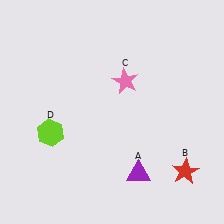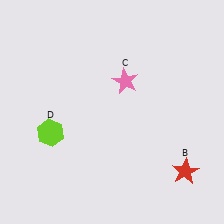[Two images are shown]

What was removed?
The purple triangle (A) was removed in Image 2.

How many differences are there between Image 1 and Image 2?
There is 1 difference between the two images.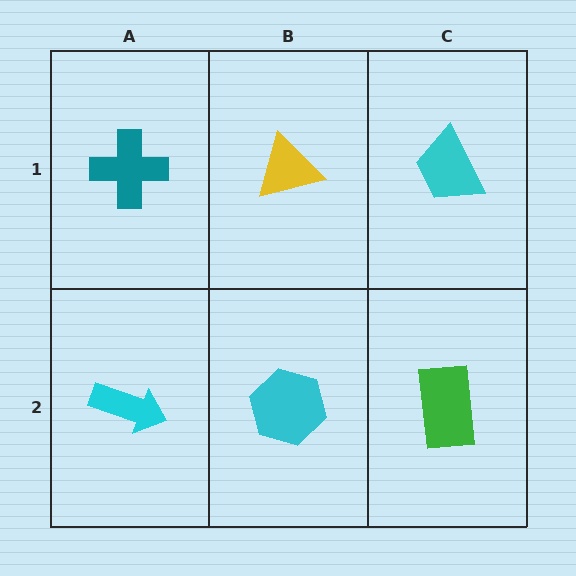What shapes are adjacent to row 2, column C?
A cyan trapezoid (row 1, column C), a cyan hexagon (row 2, column B).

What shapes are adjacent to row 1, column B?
A cyan hexagon (row 2, column B), a teal cross (row 1, column A), a cyan trapezoid (row 1, column C).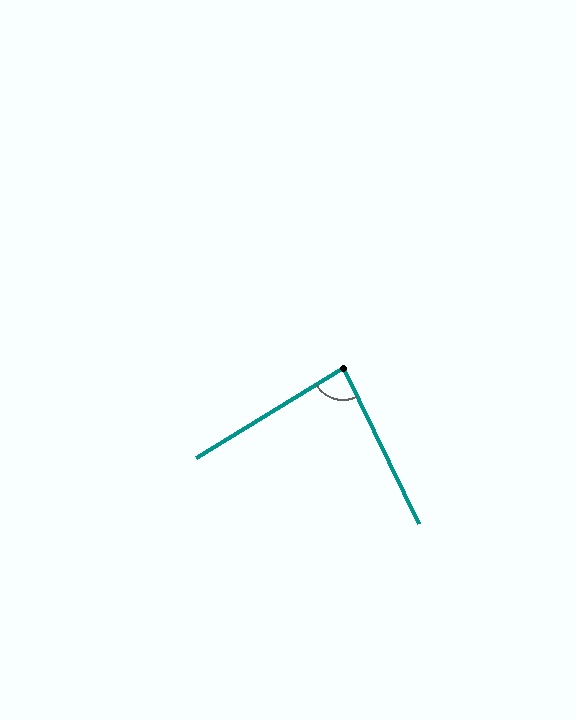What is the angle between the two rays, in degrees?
Approximately 85 degrees.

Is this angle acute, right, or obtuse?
It is acute.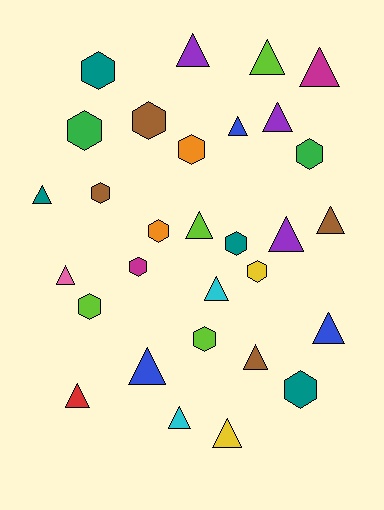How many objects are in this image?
There are 30 objects.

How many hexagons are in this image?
There are 13 hexagons.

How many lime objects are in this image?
There are 4 lime objects.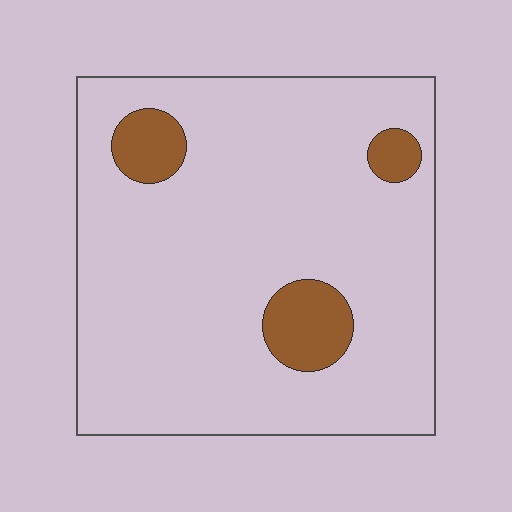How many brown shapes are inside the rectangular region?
3.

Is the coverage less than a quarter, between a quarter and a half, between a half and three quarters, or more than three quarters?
Less than a quarter.